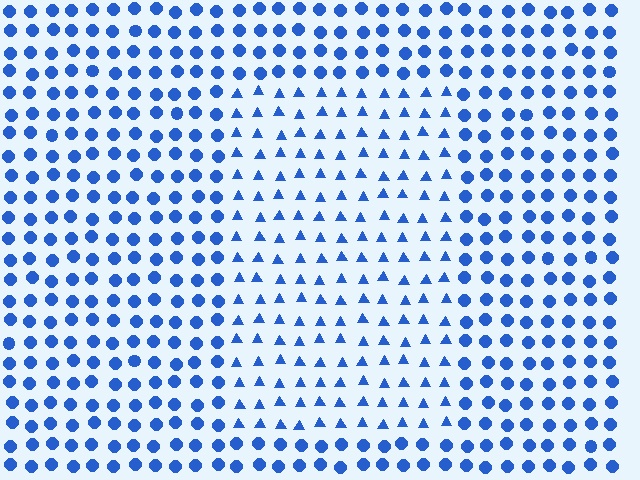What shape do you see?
I see a rectangle.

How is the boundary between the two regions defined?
The boundary is defined by a change in element shape: triangles inside vs. circles outside. All elements share the same color and spacing.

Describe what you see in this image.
The image is filled with small blue elements arranged in a uniform grid. A rectangle-shaped region contains triangles, while the surrounding area contains circles. The boundary is defined purely by the change in element shape.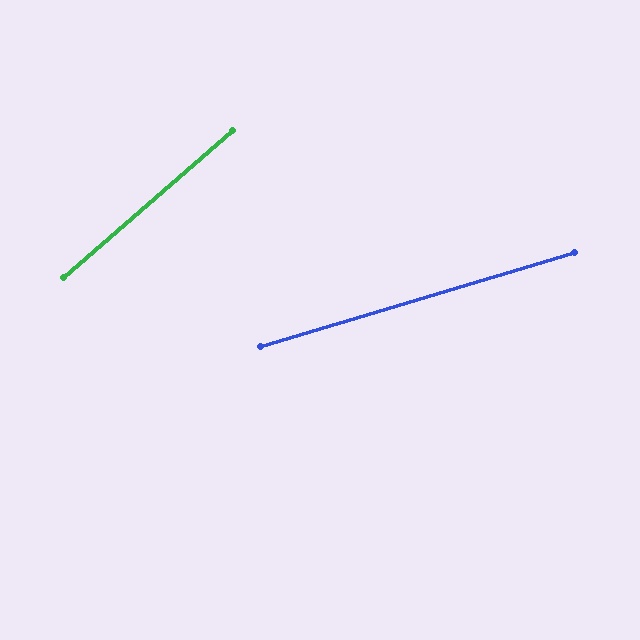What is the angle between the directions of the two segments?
Approximately 24 degrees.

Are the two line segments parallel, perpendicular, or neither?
Neither parallel nor perpendicular — they differ by about 24°.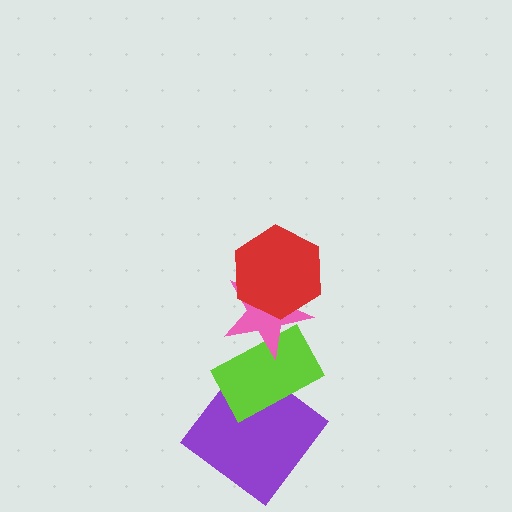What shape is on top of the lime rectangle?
The pink star is on top of the lime rectangle.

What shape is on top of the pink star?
The red hexagon is on top of the pink star.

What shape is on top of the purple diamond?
The lime rectangle is on top of the purple diamond.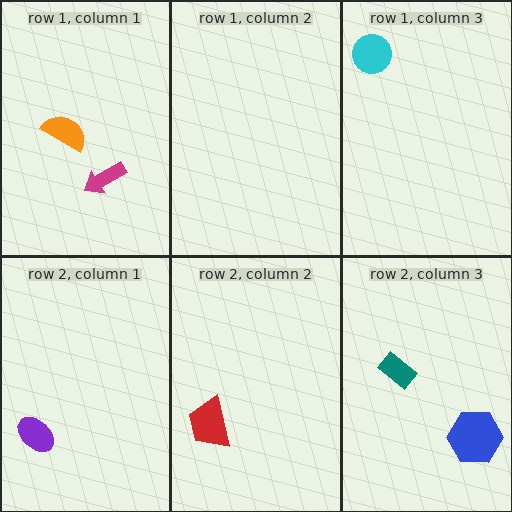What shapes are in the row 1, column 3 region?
The cyan circle.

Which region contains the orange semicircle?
The row 1, column 1 region.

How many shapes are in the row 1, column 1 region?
2.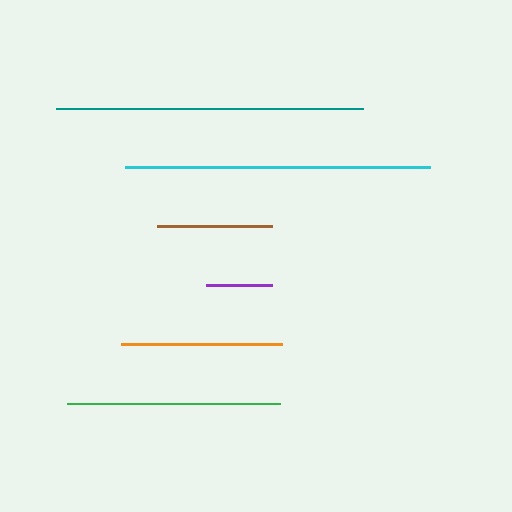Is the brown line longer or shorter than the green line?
The green line is longer than the brown line.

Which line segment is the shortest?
The purple line is the shortest at approximately 66 pixels.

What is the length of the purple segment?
The purple segment is approximately 66 pixels long.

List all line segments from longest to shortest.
From longest to shortest: teal, cyan, green, orange, brown, purple.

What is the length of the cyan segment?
The cyan segment is approximately 305 pixels long.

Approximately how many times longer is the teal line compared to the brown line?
The teal line is approximately 2.7 times the length of the brown line.